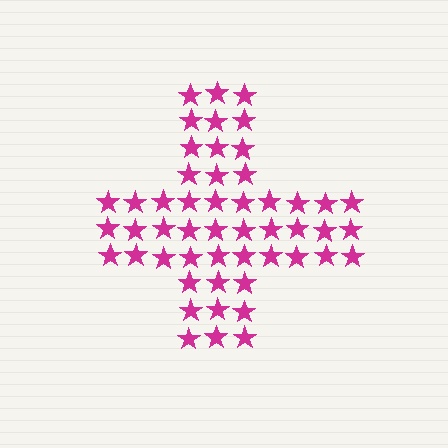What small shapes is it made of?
It is made of small stars.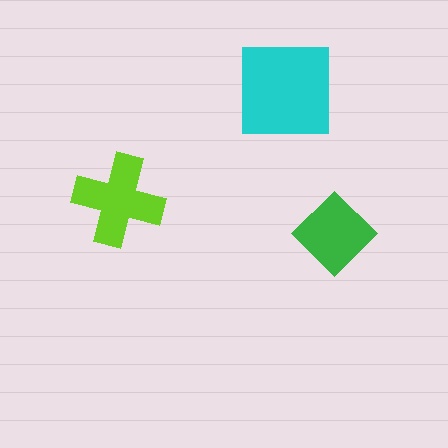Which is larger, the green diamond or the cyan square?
The cyan square.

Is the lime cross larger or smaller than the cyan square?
Smaller.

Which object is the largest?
The cyan square.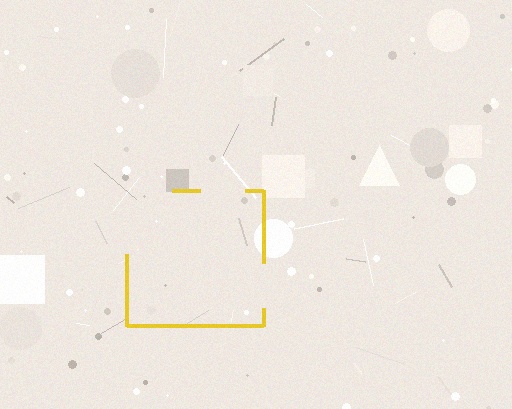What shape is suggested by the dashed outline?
The dashed outline suggests a square.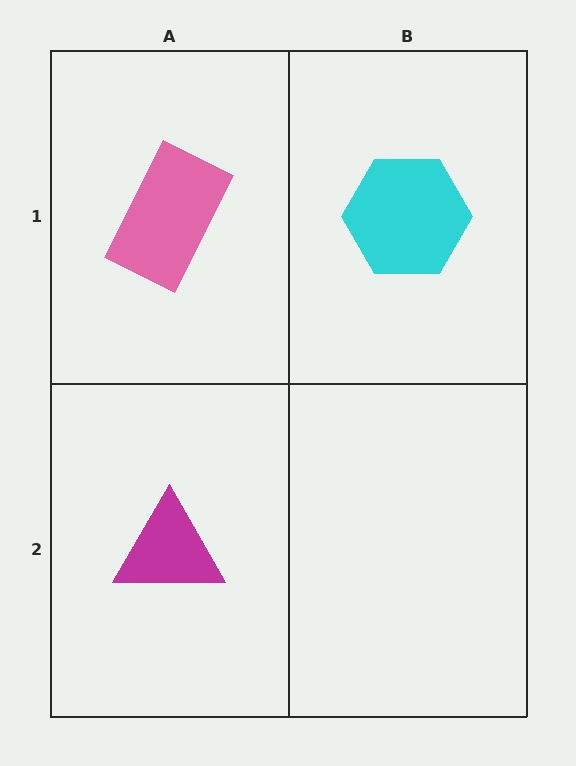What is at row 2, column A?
A magenta triangle.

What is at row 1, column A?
A pink rectangle.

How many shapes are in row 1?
2 shapes.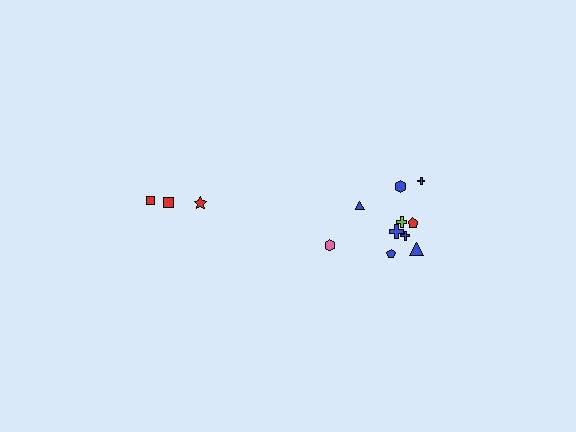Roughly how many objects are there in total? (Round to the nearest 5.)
Roughly 15 objects in total.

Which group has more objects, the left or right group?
The right group.